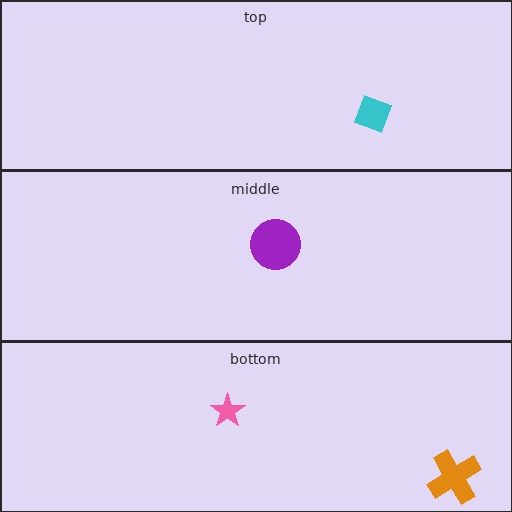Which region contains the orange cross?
The bottom region.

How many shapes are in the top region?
1.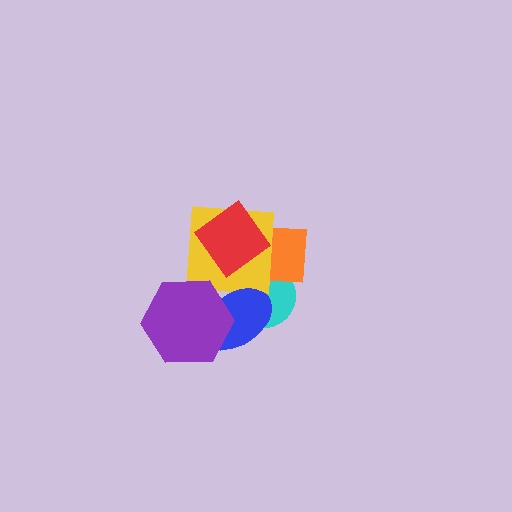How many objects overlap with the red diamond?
2 objects overlap with the red diamond.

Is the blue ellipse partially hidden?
Yes, it is partially covered by another shape.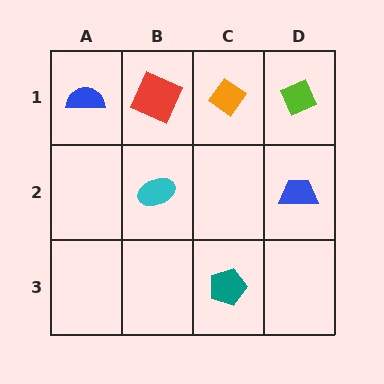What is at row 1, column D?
A lime diamond.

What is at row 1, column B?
A red square.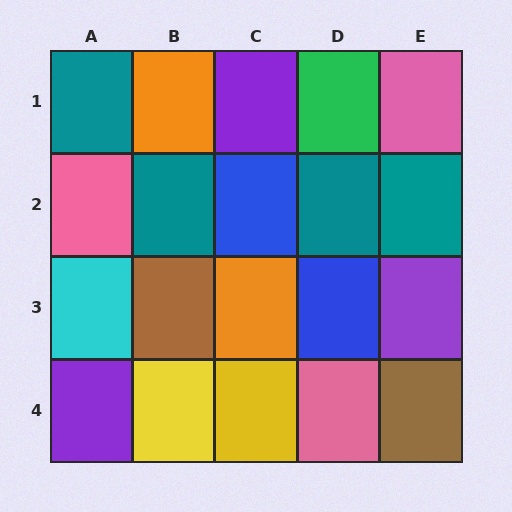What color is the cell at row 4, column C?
Yellow.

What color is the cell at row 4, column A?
Purple.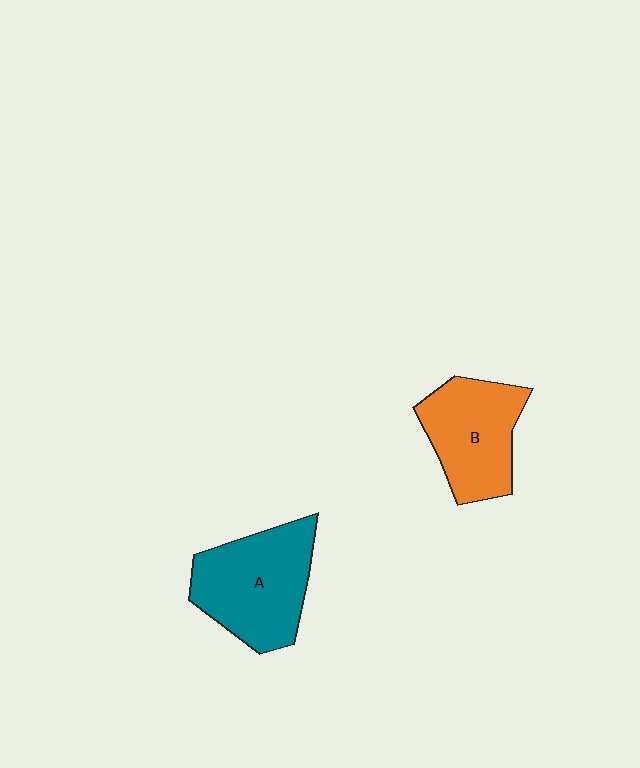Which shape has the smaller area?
Shape B (orange).